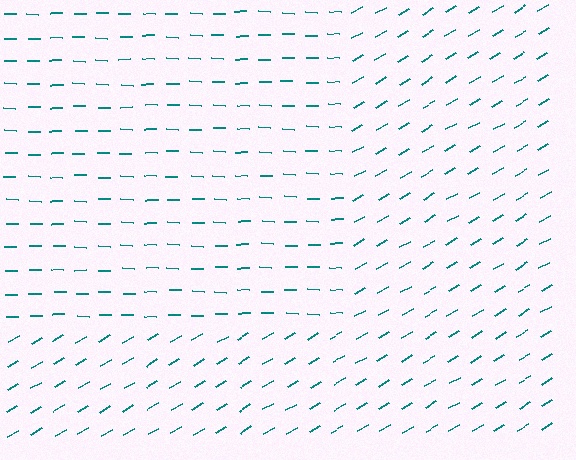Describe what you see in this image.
The image is filled with small teal line segments. A rectangle region in the image has lines oriented differently from the surrounding lines, creating a visible texture boundary.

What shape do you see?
I see a rectangle.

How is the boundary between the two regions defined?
The boundary is defined purely by a change in line orientation (approximately 32 degrees difference). All lines are the same color and thickness.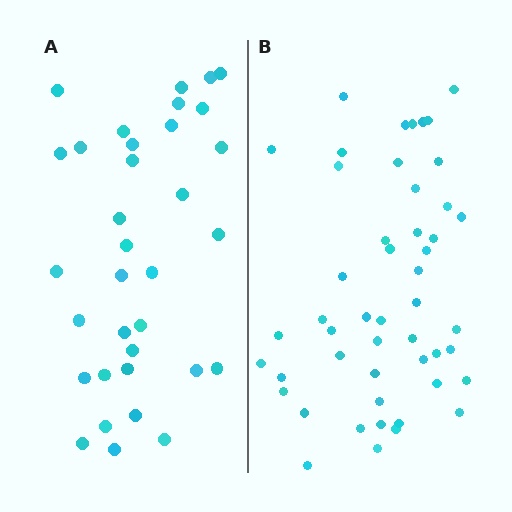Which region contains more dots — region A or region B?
Region B (the right region) has more dots.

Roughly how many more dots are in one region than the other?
Region B has approximately 15 more dots than region A.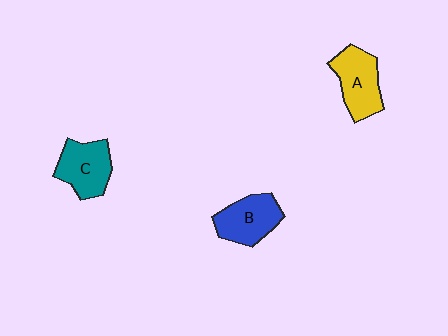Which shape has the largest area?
Shape A (yellow).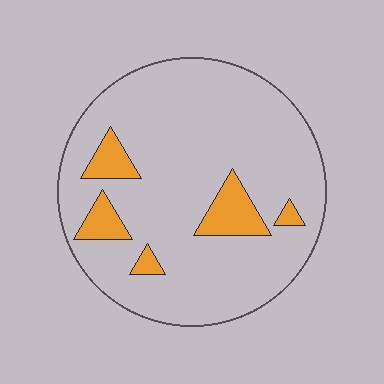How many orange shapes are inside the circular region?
5.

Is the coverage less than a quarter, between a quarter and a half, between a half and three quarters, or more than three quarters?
Less than a quarter.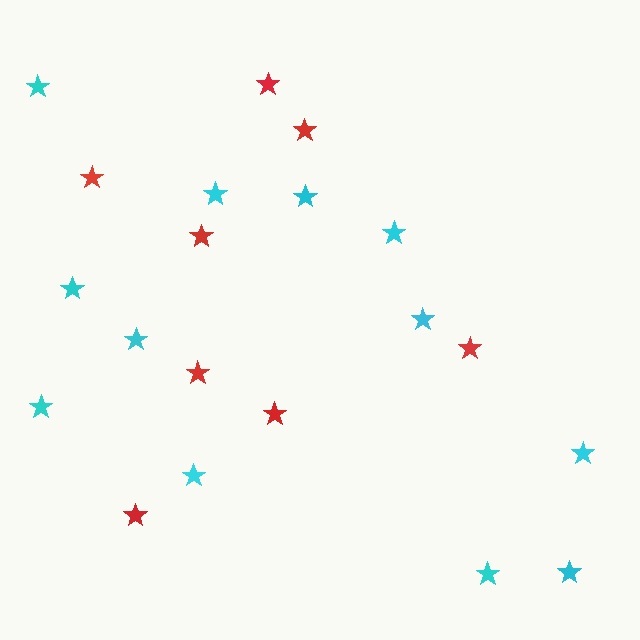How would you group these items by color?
There are 2 groups: one group of cyan stars (12) and one group of red stars (8).